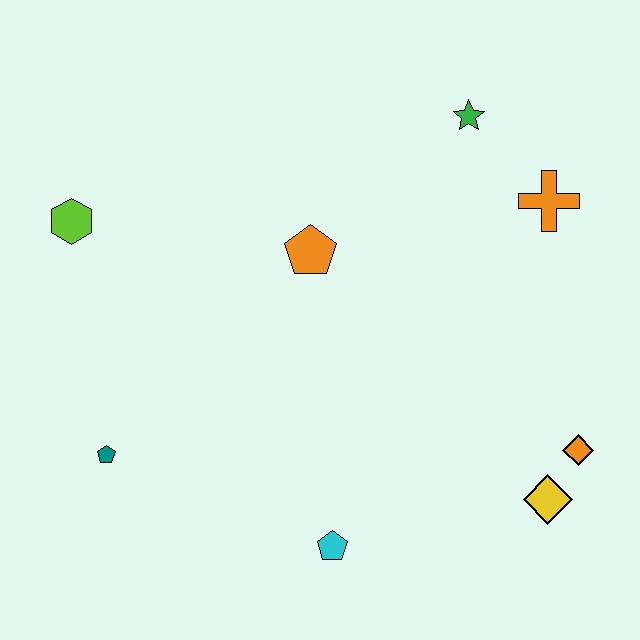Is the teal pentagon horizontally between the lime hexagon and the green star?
Yes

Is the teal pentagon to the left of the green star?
Yes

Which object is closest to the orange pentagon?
The green star is closest to the orange pentagon.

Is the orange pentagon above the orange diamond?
Yes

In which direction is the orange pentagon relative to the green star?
The orange pentagon is to the left of the green star.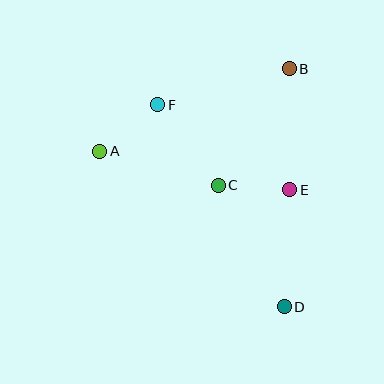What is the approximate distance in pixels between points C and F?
The distance between C and F is approximately 100 pixels.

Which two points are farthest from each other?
Points A and D are farthest from each other.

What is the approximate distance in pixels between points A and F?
The distance between A and F is approximately 74 pixels.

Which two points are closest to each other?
Points C and E are closest to each other.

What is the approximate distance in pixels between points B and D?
The distance between B and D is approximately 238 pixels.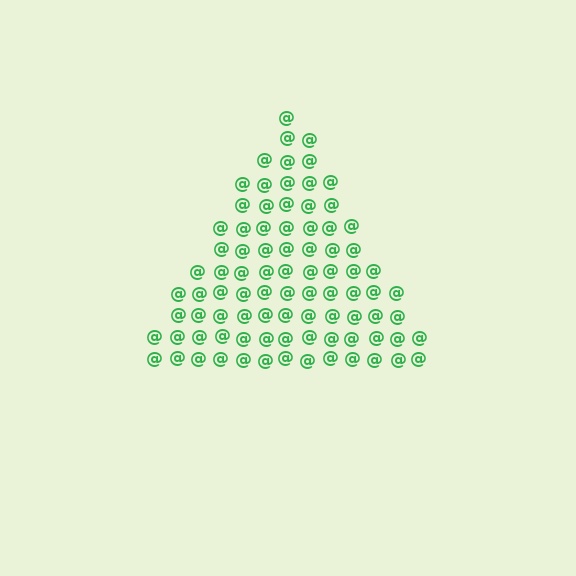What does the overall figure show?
The overall figure shows a triangle.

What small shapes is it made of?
It is made of small at signs.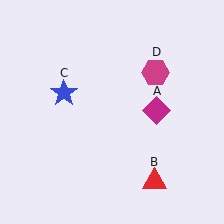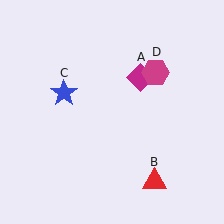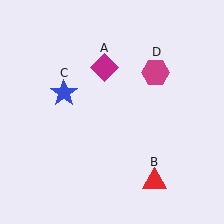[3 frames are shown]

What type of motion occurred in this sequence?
The magenta diamond (object A) rotated counterclockwise around the center of the scene.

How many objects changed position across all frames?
1 object changed position: magenta diamond (object A).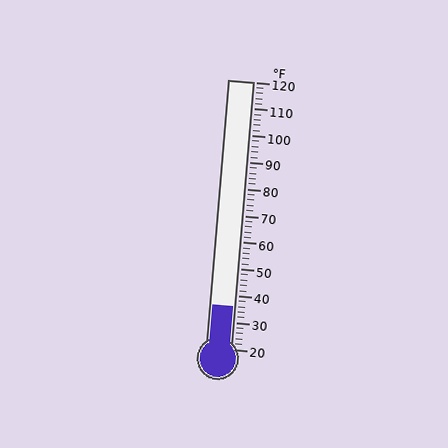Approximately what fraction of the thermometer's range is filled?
The thermometer is filled to approximately 15% of its range.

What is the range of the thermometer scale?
The thermometer scale ranges from 20°F to 120°F.